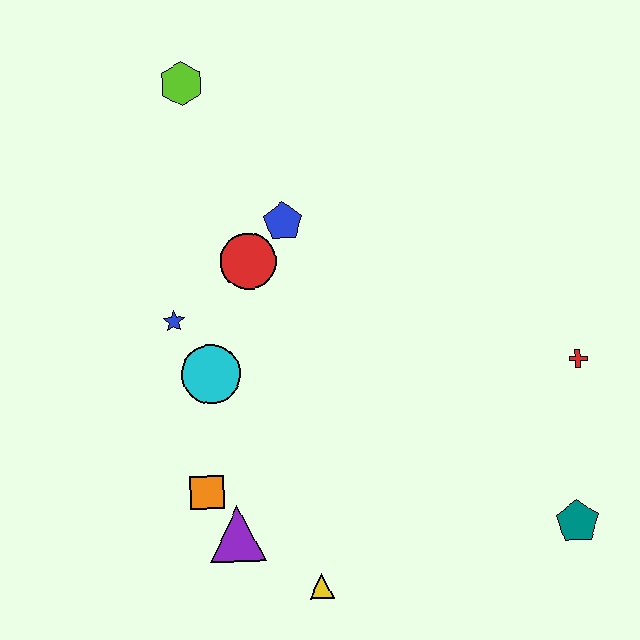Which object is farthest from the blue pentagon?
The teal pentagon is farthest from the blue pentagon.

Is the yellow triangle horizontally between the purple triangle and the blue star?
No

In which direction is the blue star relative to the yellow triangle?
The blue star is above the yellow triangle.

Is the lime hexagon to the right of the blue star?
Yes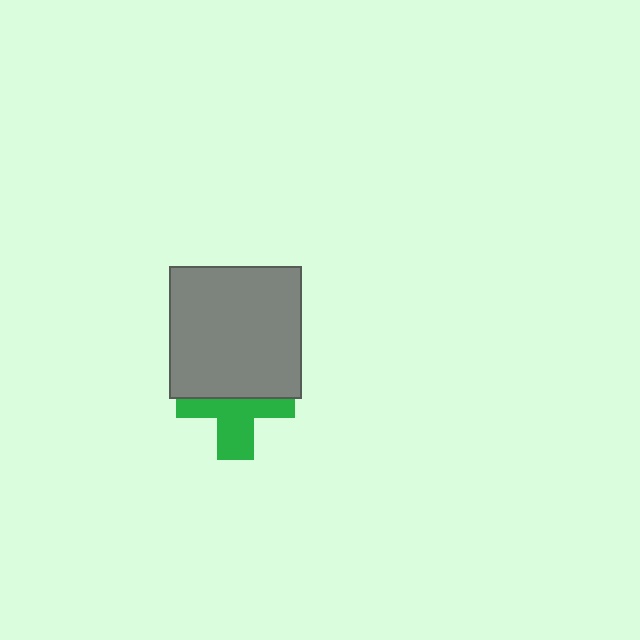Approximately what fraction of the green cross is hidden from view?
Roughly 50% of the green cross is hidden behind the gray square.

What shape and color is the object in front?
The object in front is a gray square.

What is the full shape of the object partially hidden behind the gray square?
The partially hidden object is a green cross.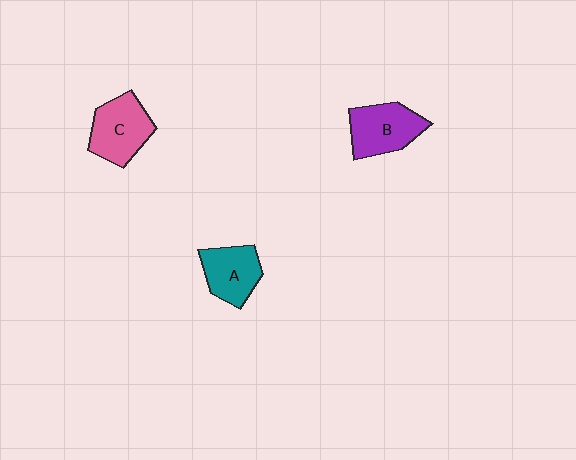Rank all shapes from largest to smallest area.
From largest to smallest: C (pink), B (purple), A (teal).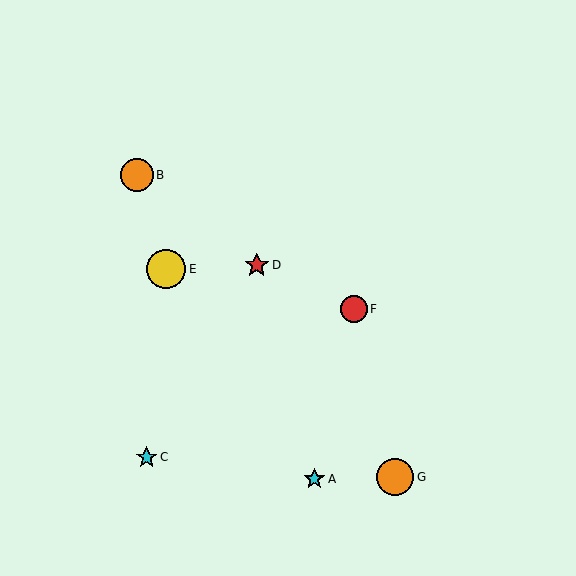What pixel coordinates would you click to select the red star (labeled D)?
Click at (257, 265) to select the red star D.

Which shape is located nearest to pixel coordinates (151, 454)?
The cyan star (labeled C) at (147, 457) is nearest to that location.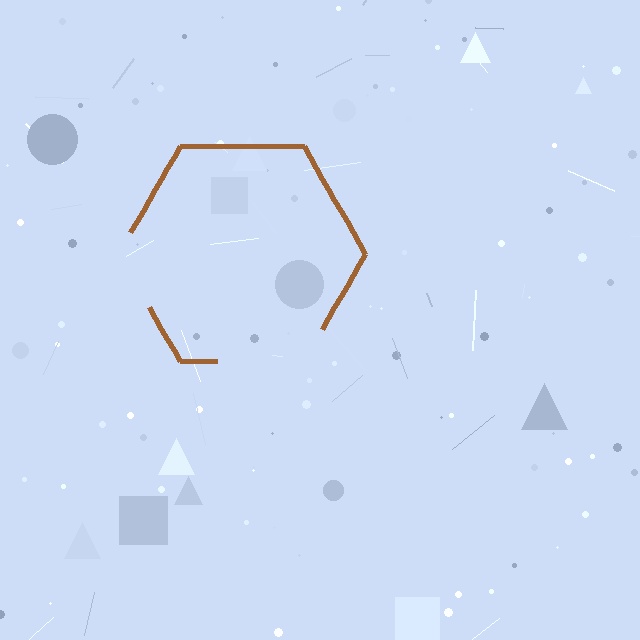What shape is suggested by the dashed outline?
The dashed outline suggests a hexagon.